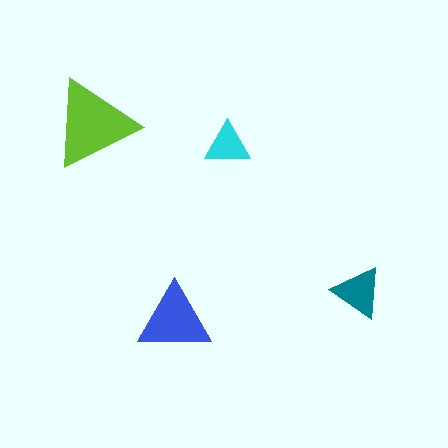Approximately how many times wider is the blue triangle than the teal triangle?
About 1.5 times wider.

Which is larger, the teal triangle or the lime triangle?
The lime one.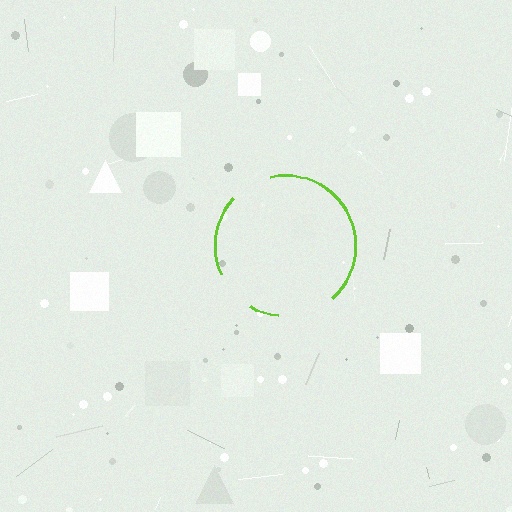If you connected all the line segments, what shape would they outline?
They would outline a circle.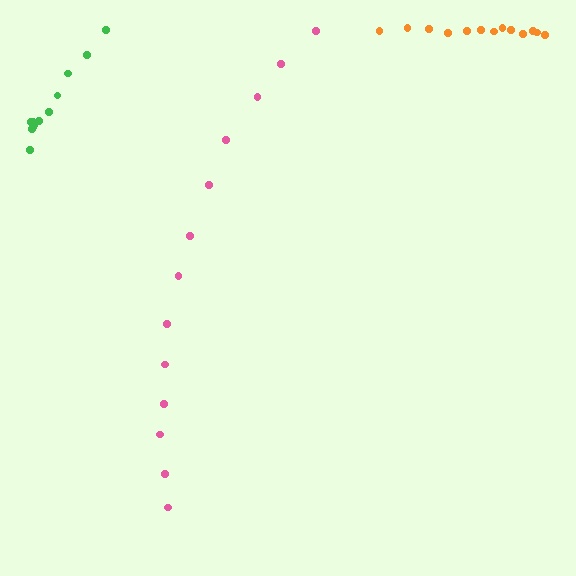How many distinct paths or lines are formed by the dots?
There are 3 distinct paths.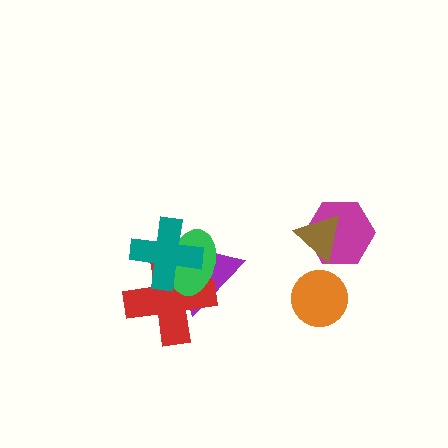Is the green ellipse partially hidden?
Yes, it is partially covered by another shape.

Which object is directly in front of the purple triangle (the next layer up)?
The red cross is directly in front of the purple triangle.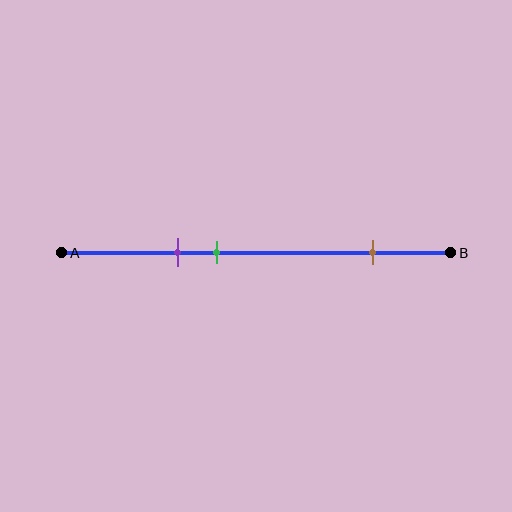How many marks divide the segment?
There are 3 marks dividing the segment.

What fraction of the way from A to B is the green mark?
The green mark is approximately 40% (0.4) of the way from A to B.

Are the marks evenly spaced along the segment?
No, the marks are not evenly spaced.